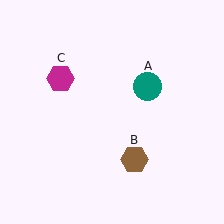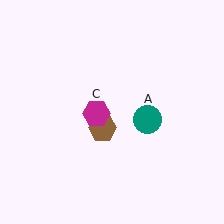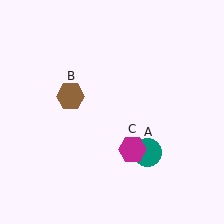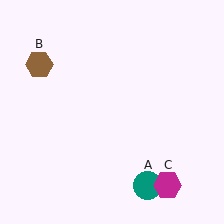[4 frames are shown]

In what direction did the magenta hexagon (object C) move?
The magenta hexagon (object C) moved down and to the right.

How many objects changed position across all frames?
3 objects changed position: teal circle (object A), brown hexagon (object B), magenta hexagon (object C).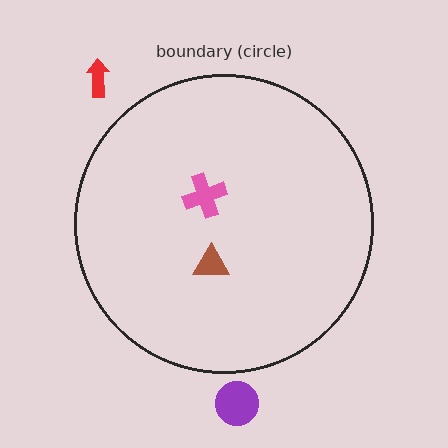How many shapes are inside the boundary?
2 inside, 2 outside.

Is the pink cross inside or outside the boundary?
Inside.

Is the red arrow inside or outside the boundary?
Outside.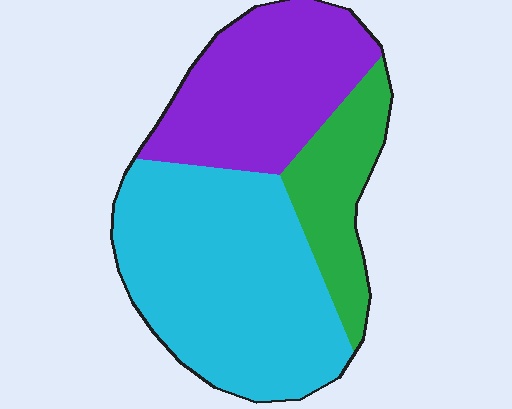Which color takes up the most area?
Cyan, at roughly 50%.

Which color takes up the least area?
Green, at roughly 20%.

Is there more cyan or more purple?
Cyan.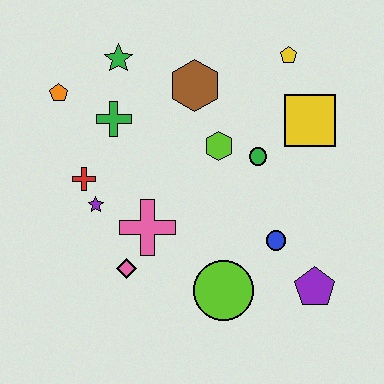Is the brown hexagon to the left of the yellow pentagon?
Yes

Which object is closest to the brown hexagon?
The lime hexagon is closest to the brown hexagon.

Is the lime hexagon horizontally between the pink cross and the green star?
No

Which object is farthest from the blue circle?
The orange pentagon is farthest from the blue circle.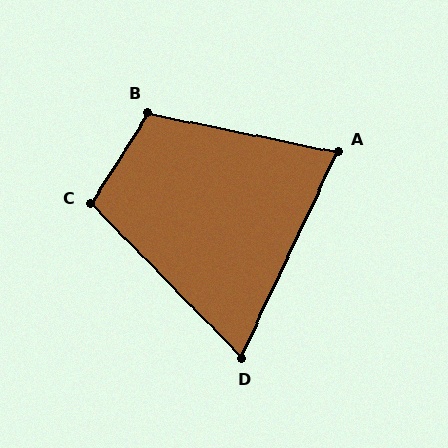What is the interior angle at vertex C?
Approximately 104 degrees (obtuse).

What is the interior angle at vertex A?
Approximately 76 degrees (acute).